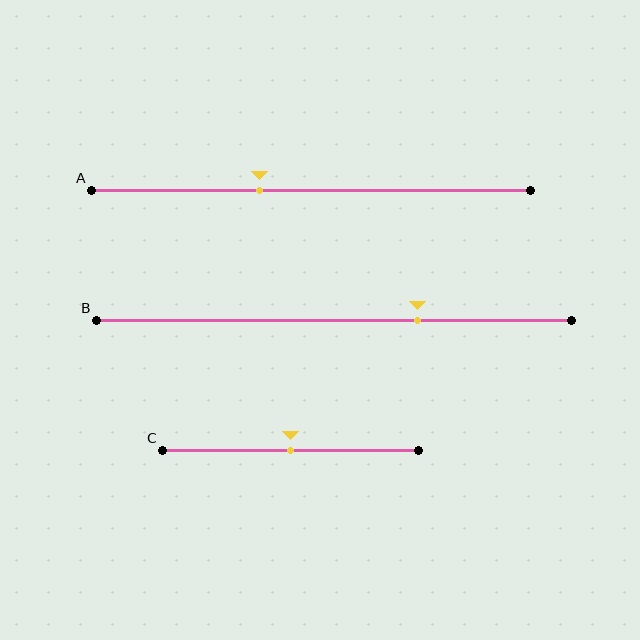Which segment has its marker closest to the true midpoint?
Segment C has its marker closest to the true midpoint.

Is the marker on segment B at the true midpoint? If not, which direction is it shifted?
No, the marker on segment B is shifted to the right by about 18% of the segment length.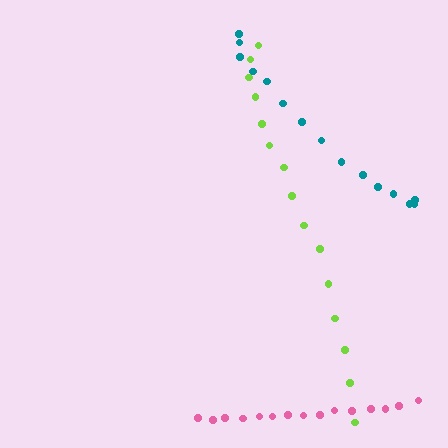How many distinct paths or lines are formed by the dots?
There are 3 distinct paths.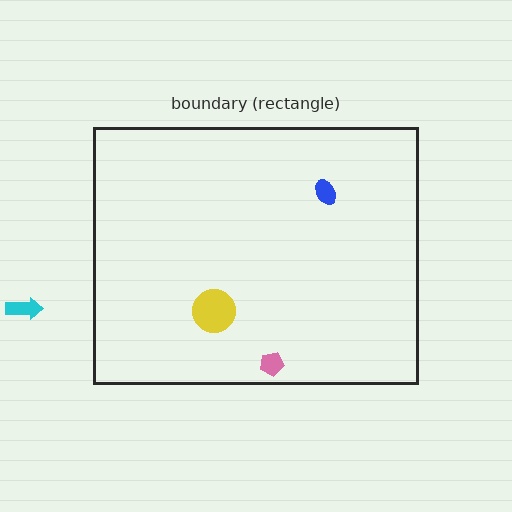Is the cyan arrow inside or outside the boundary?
Outside.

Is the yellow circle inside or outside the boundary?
Inside.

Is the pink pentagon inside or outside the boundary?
Inside.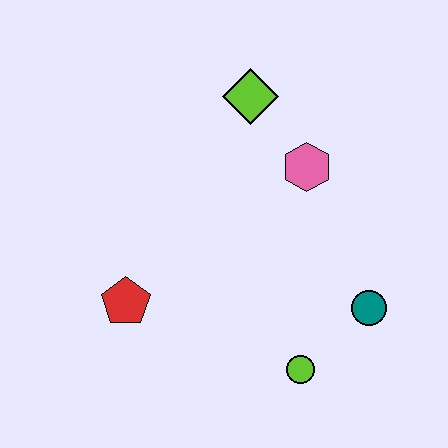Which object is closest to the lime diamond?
The pink hexagon is closest to the lime diamond.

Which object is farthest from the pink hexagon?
The red pentagon is farthest from the pink hexagon.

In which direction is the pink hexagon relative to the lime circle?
The pink hexagon is above the lime circle.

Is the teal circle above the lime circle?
Yes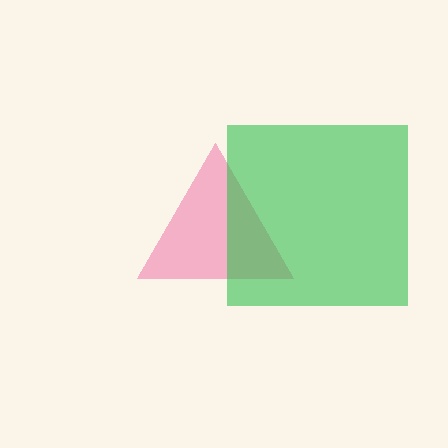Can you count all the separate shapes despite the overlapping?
Yes, there are 2 separate shapes.